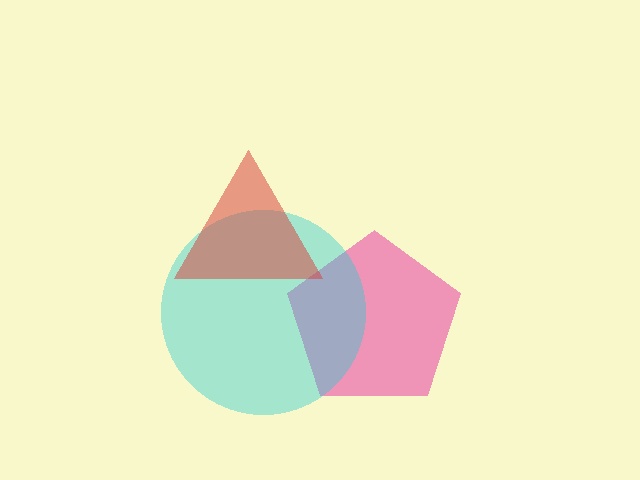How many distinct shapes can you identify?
There are 3 distinct shapes: a pink pentagon, a cyan circle, a red triangle.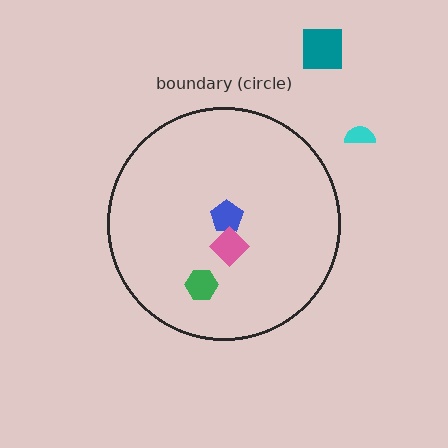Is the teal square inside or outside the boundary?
Outside.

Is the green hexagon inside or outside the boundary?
Inside.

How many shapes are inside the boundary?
3 inside, 2 outside.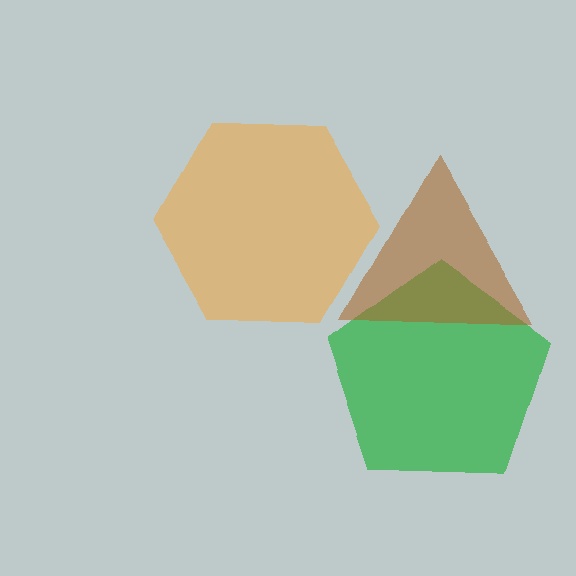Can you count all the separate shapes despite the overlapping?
Yes, there are 3 separate shapes.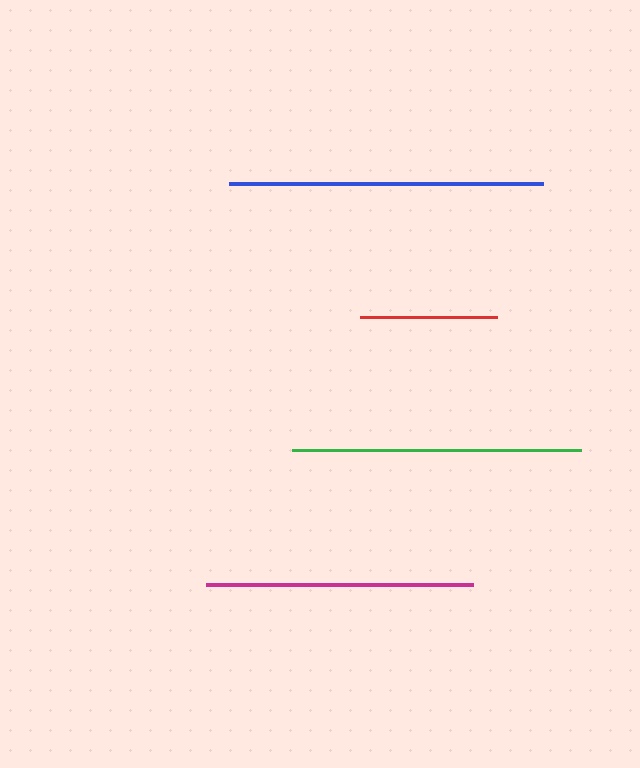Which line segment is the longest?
The blue line is the longest at approximately 314 pixels.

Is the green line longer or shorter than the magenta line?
The green line is longer than the magenta line.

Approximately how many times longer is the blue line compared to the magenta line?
The blue line is approximately 1.2 times the length of the magenta line.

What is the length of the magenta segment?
The magenta segment is approximately 267 pixels long.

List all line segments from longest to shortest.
From longest to shortest: blue, green, magenta, red.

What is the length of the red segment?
The red segment is approximately 137 pixels long.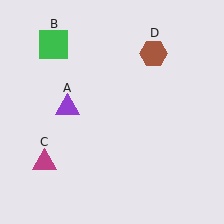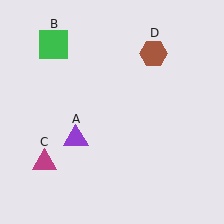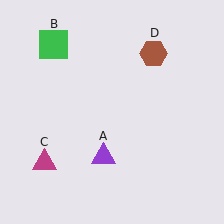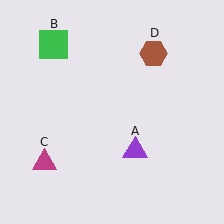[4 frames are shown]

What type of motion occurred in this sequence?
The purple triangle (object A) rotated counterclockwise around the center of the scene.